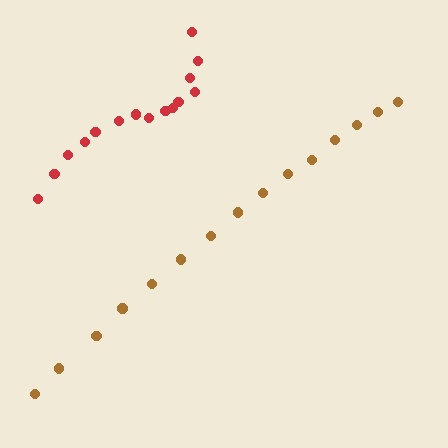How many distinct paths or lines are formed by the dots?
There are 2 distinct paths.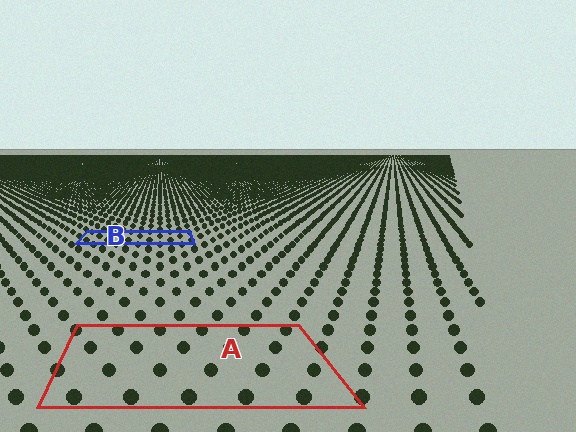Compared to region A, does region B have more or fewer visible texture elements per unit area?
Region B has more texture elements per unit area — they are packed more densely because it is farther away.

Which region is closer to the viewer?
Region A is closer. The texture elements there are larger and more spread out.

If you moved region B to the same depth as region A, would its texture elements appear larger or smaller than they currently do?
They would appear larger. At a closer depth, the same texture elements are projected at a bigger on-screen size.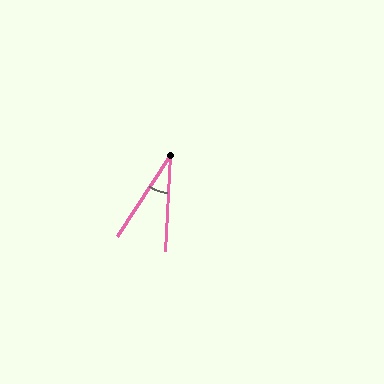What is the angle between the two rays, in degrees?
Approximately 30 degrees.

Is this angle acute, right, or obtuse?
It is acute.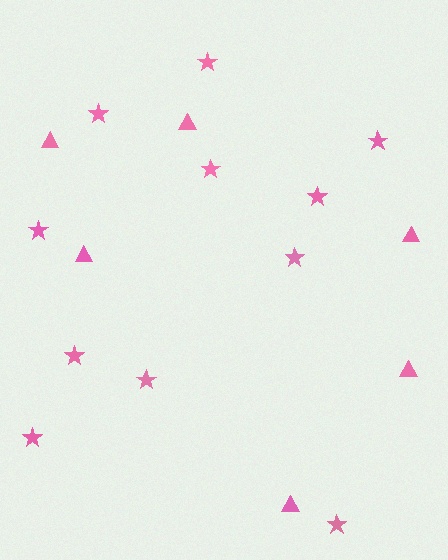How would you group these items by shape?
There are 2 groups: one group of triangles (6) and one group of stars (11).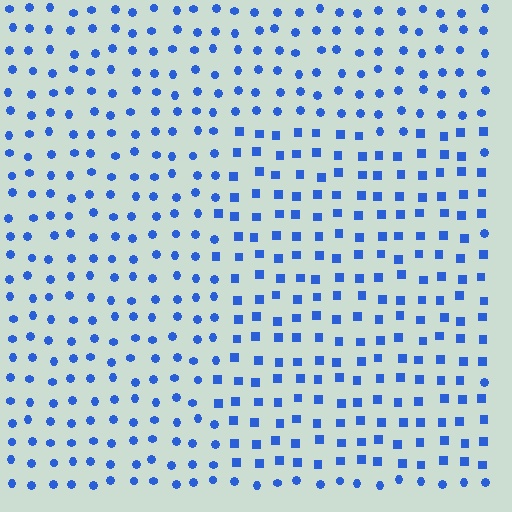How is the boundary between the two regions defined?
The boundary is defined by a change in element shape: squares inside vs. circles outside. All elements share the same color and spacing.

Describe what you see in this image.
The image is filled with small blue elements arranged in a uniform grid. A rectangle-shaped region contains squares, while the surrounding area contains circles. The boundary is defined purely by the change in element shape.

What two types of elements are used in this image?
The image uses squares inside the rectangle region and circles outside it.